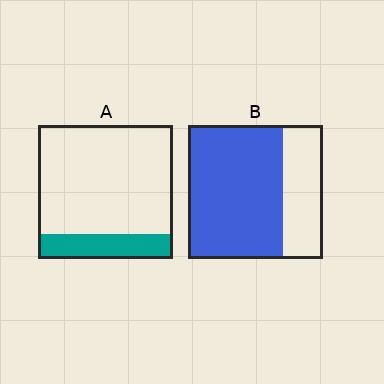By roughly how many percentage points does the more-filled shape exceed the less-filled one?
By roughly 50 percentage points (B over A).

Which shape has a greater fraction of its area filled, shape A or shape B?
Shape B.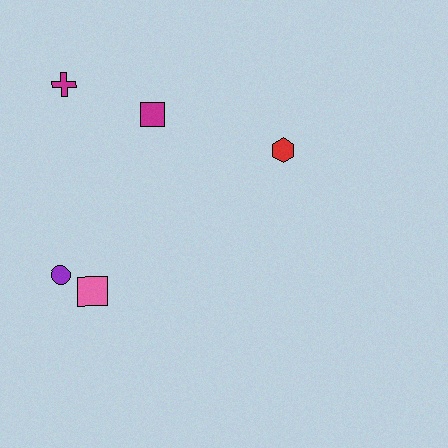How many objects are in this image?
There are 5 objects.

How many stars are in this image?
There are no stars.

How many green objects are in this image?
There are no green objects.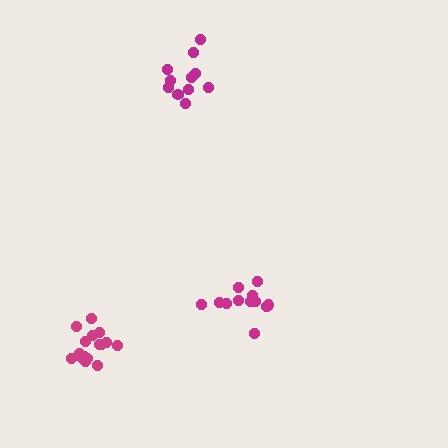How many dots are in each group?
Group 1: 11 dots, Group 2: 12 dots, Group 3: 16 dots (39 total).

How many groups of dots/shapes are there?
There are 3 groups.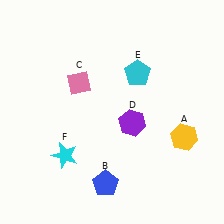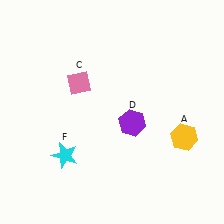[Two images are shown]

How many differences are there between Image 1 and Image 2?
There are 2 differences between the two images.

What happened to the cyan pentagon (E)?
The cyan pentagon (E) was removed in Image 2. It was in the top-right area of Image 1.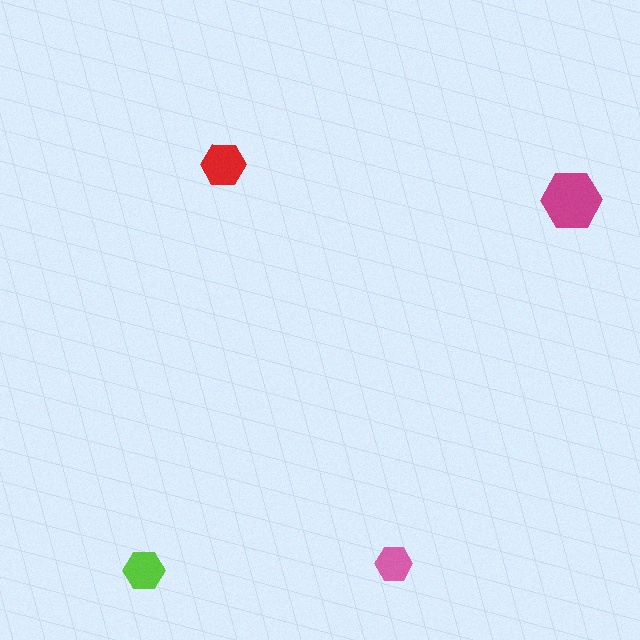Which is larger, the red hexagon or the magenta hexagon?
The magenta one.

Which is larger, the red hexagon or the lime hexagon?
The red one.